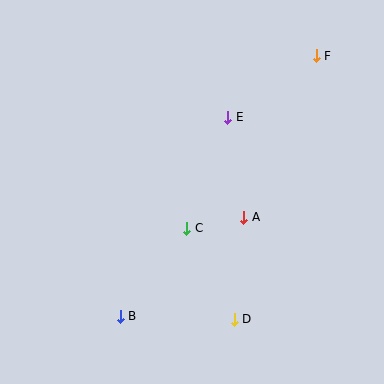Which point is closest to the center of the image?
Point C at (187, 228) is closest to the center.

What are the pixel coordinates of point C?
Point C is at (187, 228).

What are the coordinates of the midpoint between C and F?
The midpoint between C and F is at (252, 142).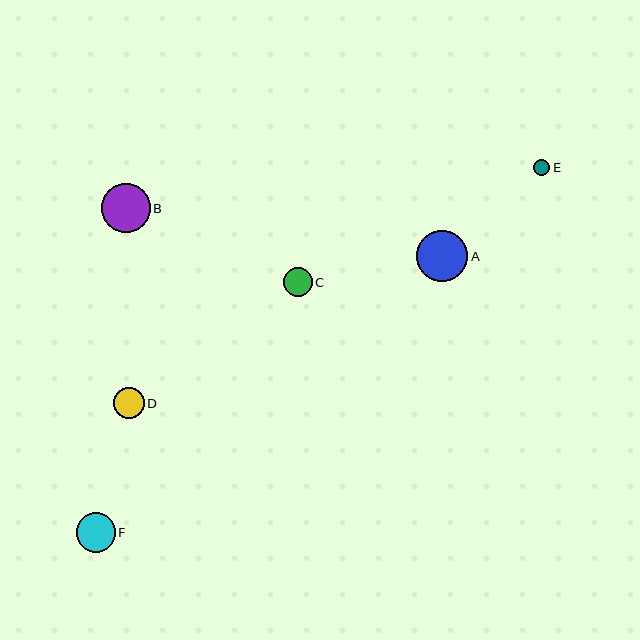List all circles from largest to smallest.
From largest to smallest: A, B, F, D, C, E.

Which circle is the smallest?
Circle E is the smallest with a size of approximately 16 pixels.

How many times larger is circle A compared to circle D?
Circle A is approximately 1.6 times the size of circle D.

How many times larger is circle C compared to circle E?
Circle C is approximately 1.7 times the size of circle E.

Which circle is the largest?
Circle A is the largest with a size of approximately 51 pixels.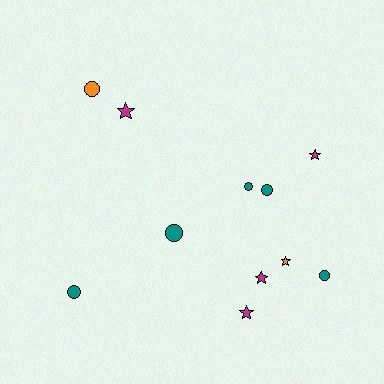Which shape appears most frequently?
Circle, with 6 objects.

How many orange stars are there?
There is 1 orange star.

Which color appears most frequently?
Teal, with 5 objects.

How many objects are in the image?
There are 11 objects.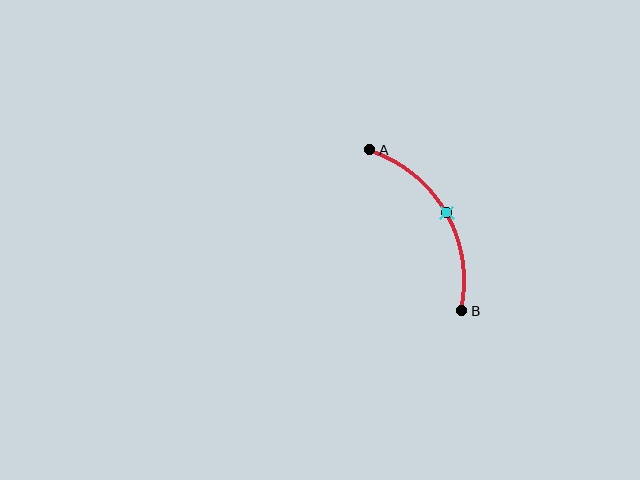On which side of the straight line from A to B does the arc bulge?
The arc bulges to the right of the straight line connecting A and B.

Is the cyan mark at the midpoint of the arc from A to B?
Yes. The cyan mark lies on the arc at equal arc-length from both A and B — it is the arc midpoint.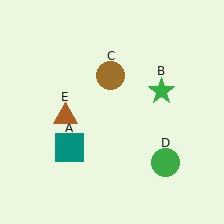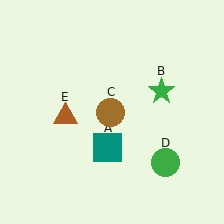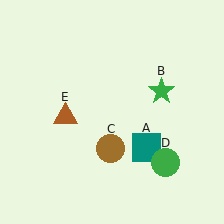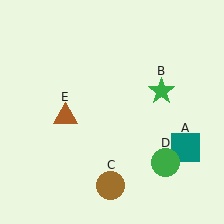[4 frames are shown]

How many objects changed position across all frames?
2 objects changed position: teal square (object A), brown circle (object C).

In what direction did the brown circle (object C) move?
The brown circle (object C) moved down.